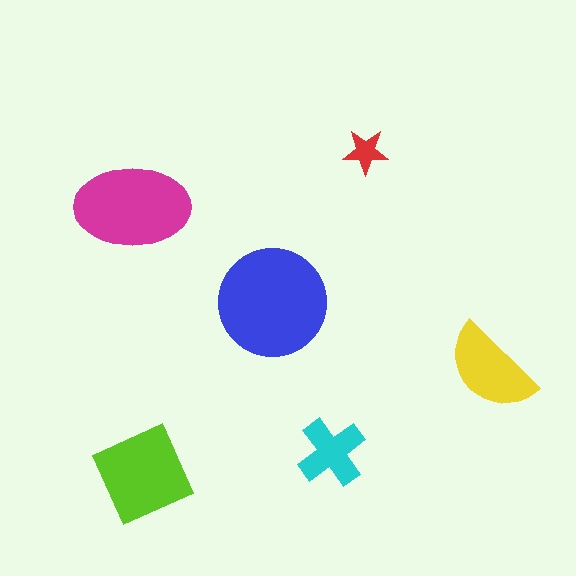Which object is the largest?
The blue circle.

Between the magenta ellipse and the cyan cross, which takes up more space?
The magenta ellipse.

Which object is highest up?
The red star is topmost.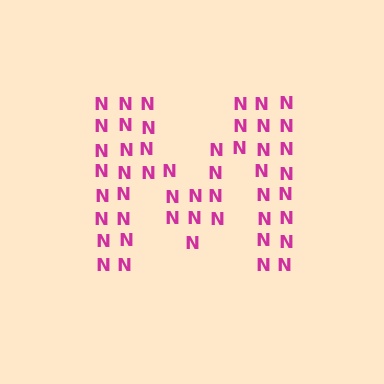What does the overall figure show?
The overall figure shows the letter M.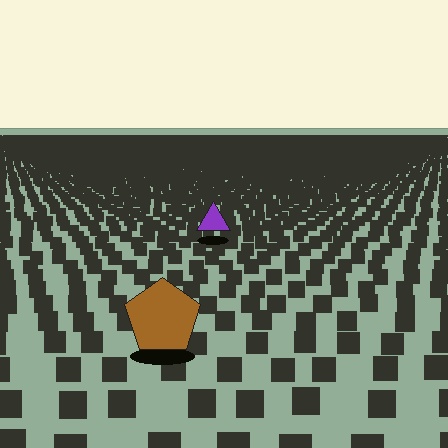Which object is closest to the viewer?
The brown pentagon is closest. The texture marks near it are larger and more spread out.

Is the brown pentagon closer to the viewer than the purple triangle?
Yes. The brown pentagon is closer — you can tell from the texture gradient: the ground texture is coarser near it.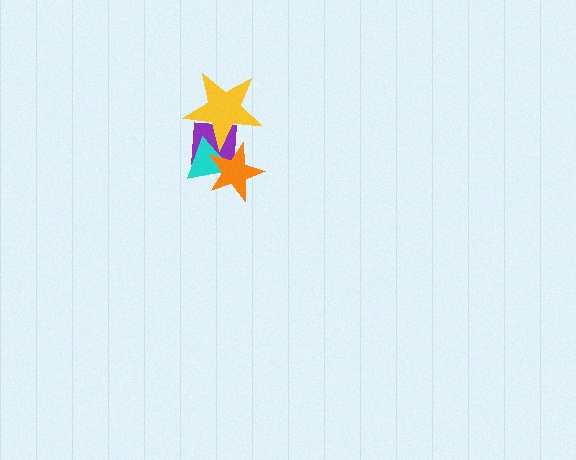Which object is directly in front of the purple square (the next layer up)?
The cyan triangle is directly in front of the purple square.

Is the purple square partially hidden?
Yes, it is partially covered by another shape.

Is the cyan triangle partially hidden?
Yes, it is partially covered by another shape.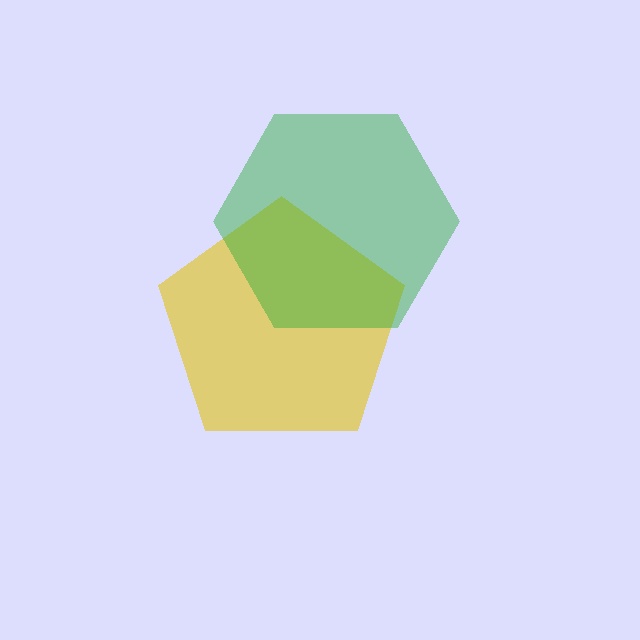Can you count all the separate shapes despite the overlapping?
Yes, there are 2 separate shapes.